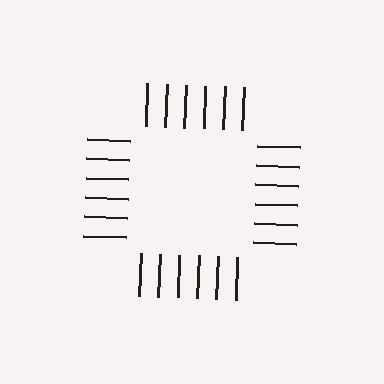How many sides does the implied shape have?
4 sides — the line-ends trace a square.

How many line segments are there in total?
24 — 6 along each of the 4 edges.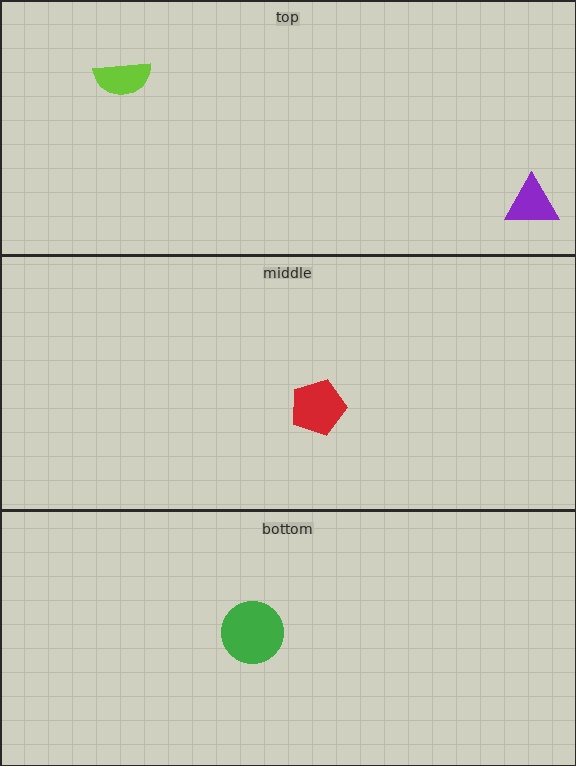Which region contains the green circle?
The bottom region.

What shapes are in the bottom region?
The green circle.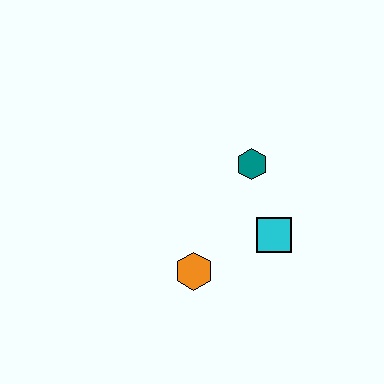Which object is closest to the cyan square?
The teal hexagon is closest to the cyan square.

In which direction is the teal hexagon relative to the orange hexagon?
The teal hexagon is above the orange hexagon.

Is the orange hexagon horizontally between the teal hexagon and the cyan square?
No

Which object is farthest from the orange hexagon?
The teal hexagon is farthest from the orange hexagon.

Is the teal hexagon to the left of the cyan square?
Yes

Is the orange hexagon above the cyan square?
No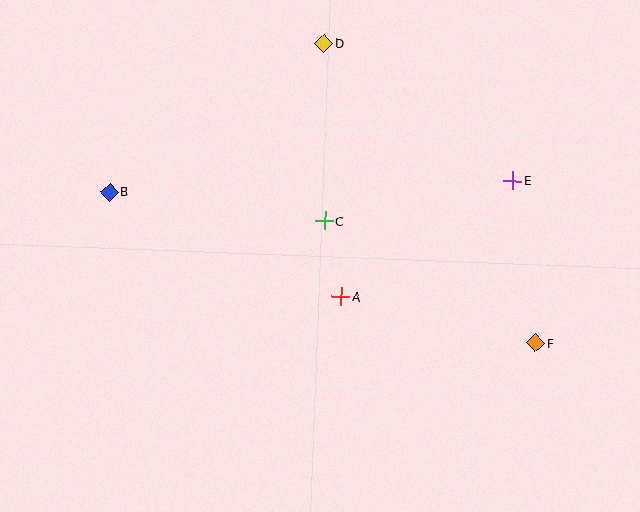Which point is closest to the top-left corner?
Point B is closest to the top-left corner.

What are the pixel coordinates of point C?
Point C is at (325, 221).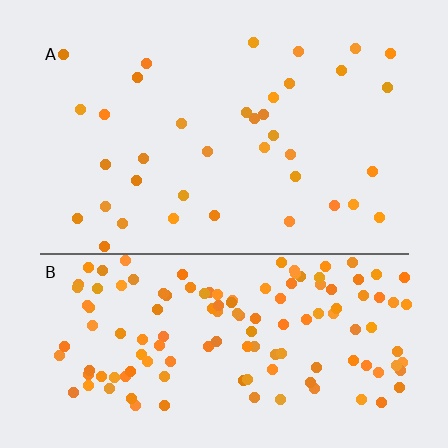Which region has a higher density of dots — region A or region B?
B (the bottom).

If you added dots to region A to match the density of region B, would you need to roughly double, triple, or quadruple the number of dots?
Approximately quadruple.